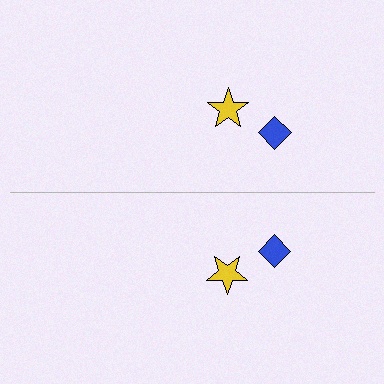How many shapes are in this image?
There are 4 shapes in this image.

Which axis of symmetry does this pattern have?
The pattern has a horizontal axis of symmetry running through the center of the image.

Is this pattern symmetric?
Yes, this pattern has bilateral (reflection) symmetry.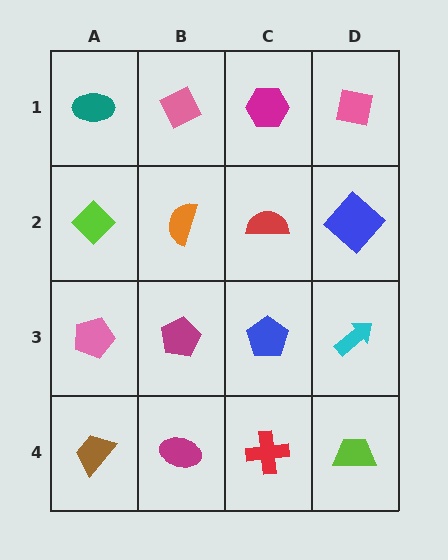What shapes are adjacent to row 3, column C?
A red semicircle (row 2, column C), a red cross (row 4, column C), a magenta pentagon (row 3, column B), a cyan arrow (row 3, column D).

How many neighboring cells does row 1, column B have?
3.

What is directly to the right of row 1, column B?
A magenta hexagon.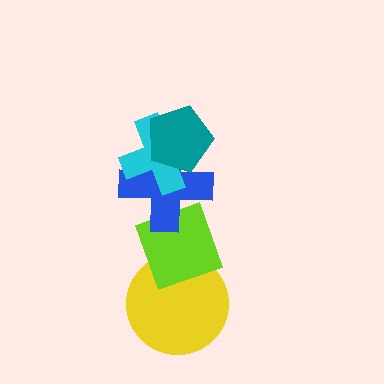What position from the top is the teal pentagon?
The teal pentagon is 1st from the top.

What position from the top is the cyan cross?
The cyan cross is 2nd from the top.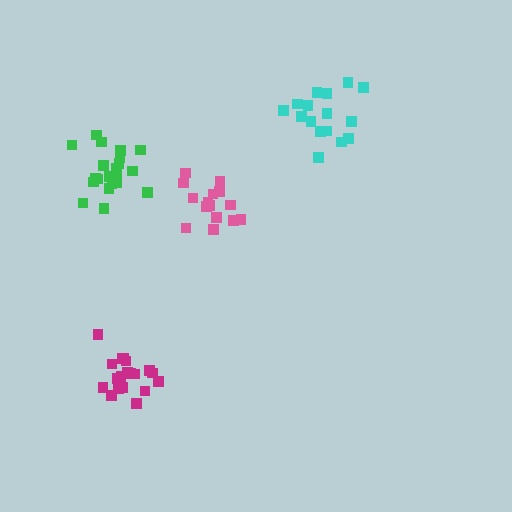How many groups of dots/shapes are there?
There are 4 groups.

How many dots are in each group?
Group 1: 21 dots, Group 2: 19 dots, Group 3: 15 dots, Group 4: 16 dots (71 total).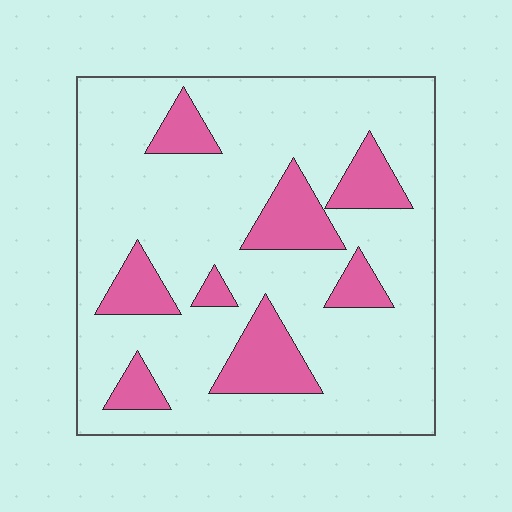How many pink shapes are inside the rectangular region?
8.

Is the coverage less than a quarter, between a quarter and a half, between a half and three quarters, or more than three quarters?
Less than a quarter.